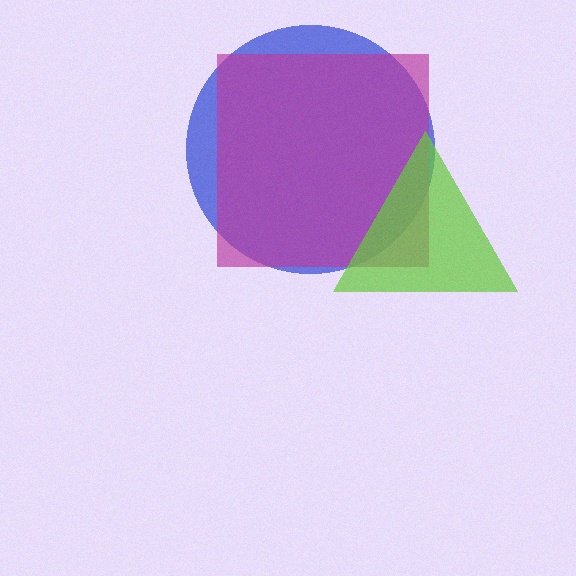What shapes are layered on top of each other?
The layered shapes are: a blue circle, a magenta square, a lime triangle.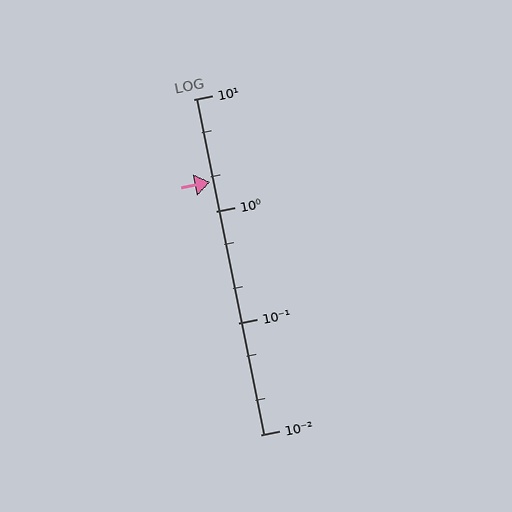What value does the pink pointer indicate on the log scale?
The pointer indicates approximately 1.8.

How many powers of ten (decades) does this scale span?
The scale spans 3 decades, from 0.01 to 10.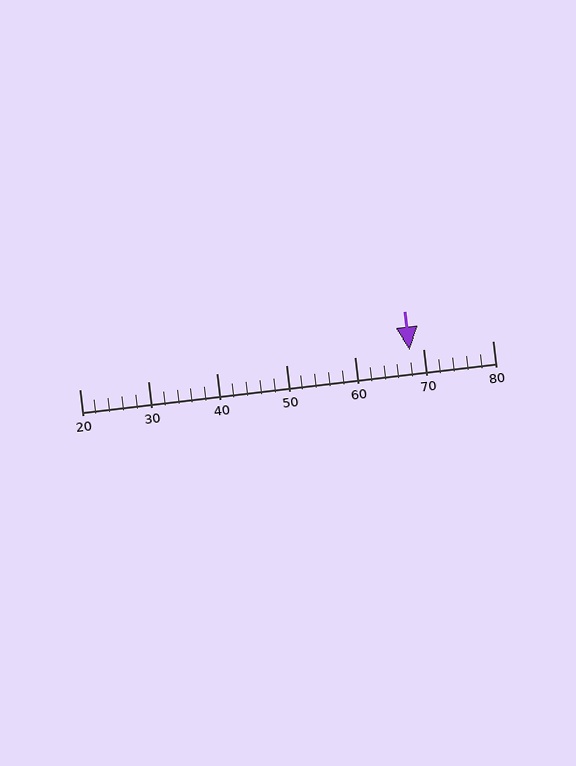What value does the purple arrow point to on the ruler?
The purple arrow points to approximately 68.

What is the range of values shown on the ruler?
The ruler shows values from 20 to 80.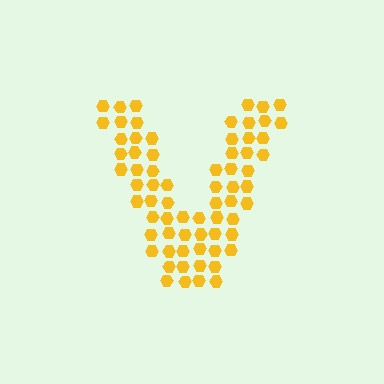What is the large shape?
The large shape is the letter V.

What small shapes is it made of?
It is made of small hexagons.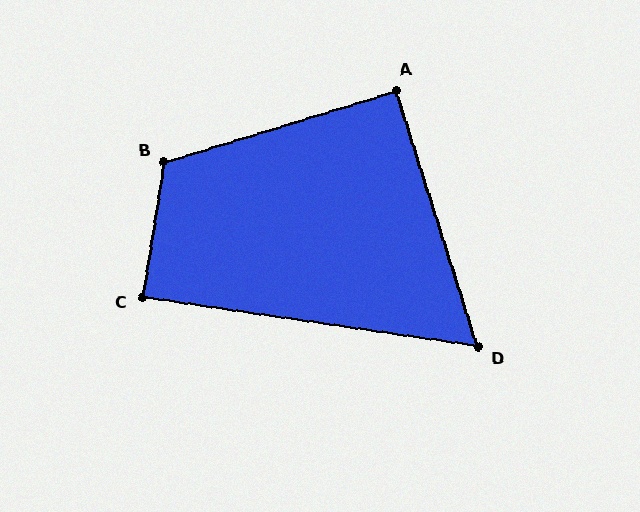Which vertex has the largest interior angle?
B, at approximately 116 degrees.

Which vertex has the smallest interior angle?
D, at approximately 64 degrees.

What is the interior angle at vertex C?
Approximately 90 degrees (approximately right).